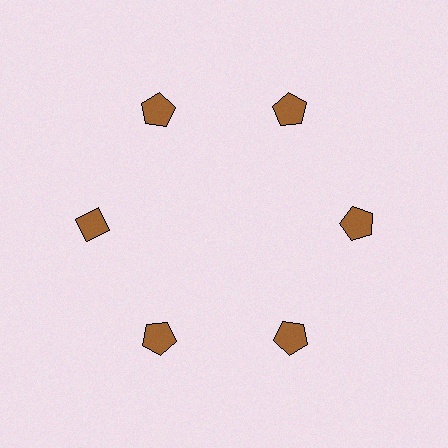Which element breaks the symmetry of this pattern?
The brown diamond at roughly the 9 o'clock position breaks the symmetry. All other shapes are brown pentagons.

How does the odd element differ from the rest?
It has a different shape: diamond instead of pentagon.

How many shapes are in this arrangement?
There are 6 shapes arranged in a ring pattern.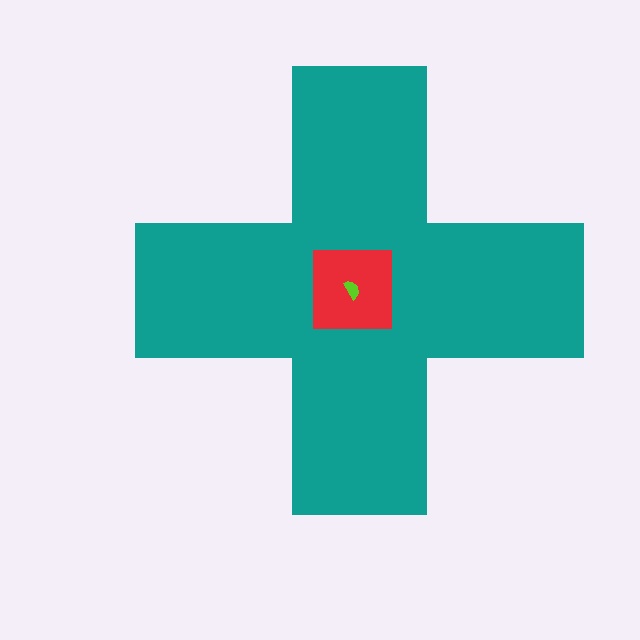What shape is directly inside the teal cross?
The red square.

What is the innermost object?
The lime semicircle.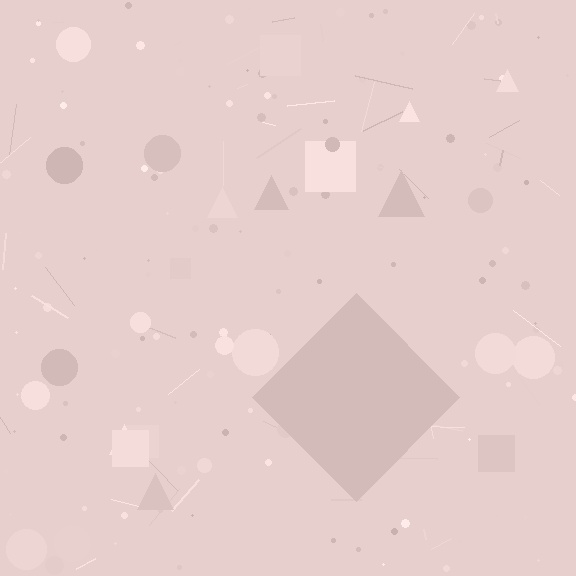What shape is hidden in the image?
A diamond is hidden in the image.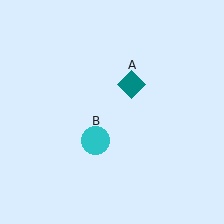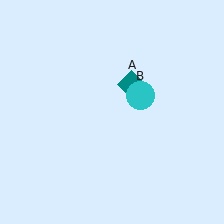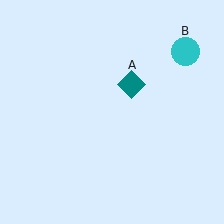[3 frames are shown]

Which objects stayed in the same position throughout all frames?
Teal diamond (object A) remained stationary.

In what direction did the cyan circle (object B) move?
The cyan circle (object B) moved up and to the right.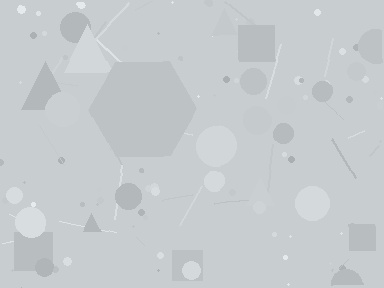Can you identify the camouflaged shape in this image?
The camouflaged shape is a hexagon.